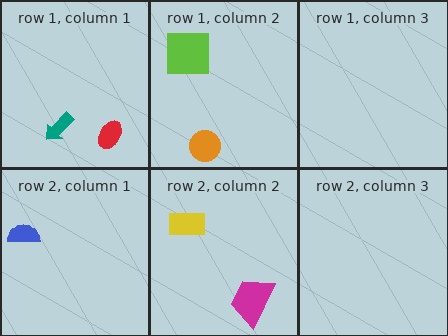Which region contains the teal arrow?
The row 1, column 1 region.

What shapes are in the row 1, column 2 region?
The lime square, the orange circle.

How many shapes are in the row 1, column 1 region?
2.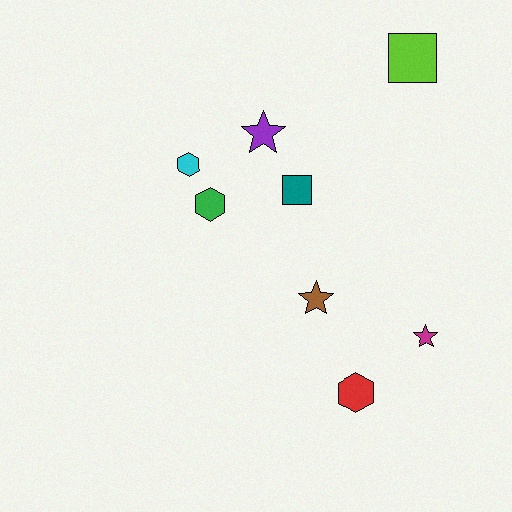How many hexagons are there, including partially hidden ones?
There are 3 hexagons.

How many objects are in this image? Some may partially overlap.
There are 8 objects.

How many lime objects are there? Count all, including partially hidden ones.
There is 1 lime object.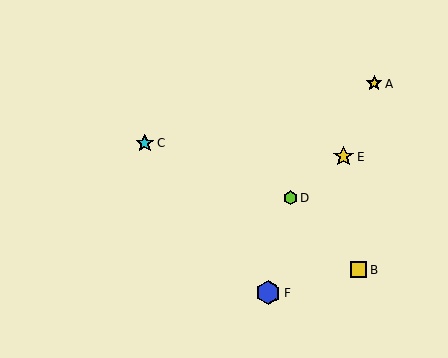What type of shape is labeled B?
Shape B is a yellow square.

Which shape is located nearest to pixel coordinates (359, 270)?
The yellow square (labeled B) at (359, 270) is nearest to that location.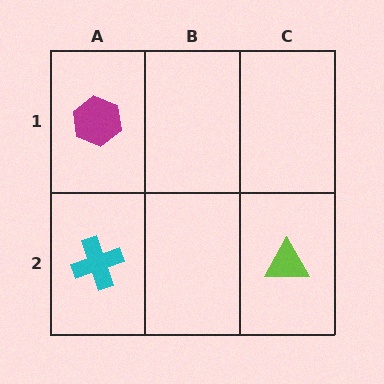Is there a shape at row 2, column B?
No, that cell is empty.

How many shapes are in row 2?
2 shapes.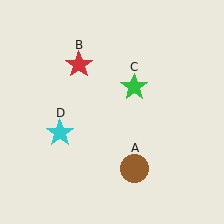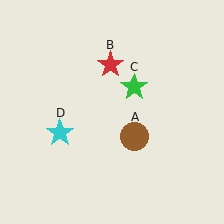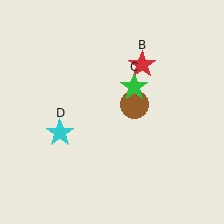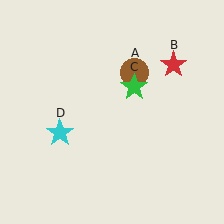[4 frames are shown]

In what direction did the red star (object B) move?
The red star (object B) moved right.